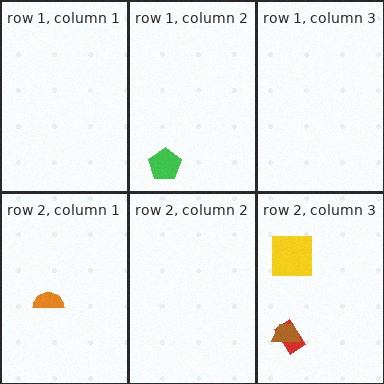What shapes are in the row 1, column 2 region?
The green pentagon.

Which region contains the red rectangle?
The row 2, column 3 region.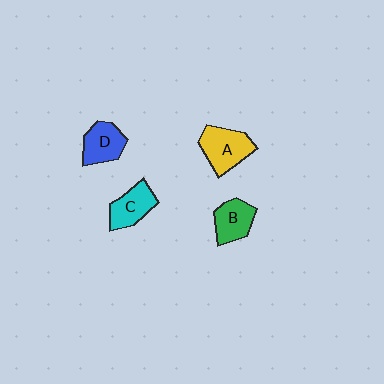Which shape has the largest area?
Shape A (yellow).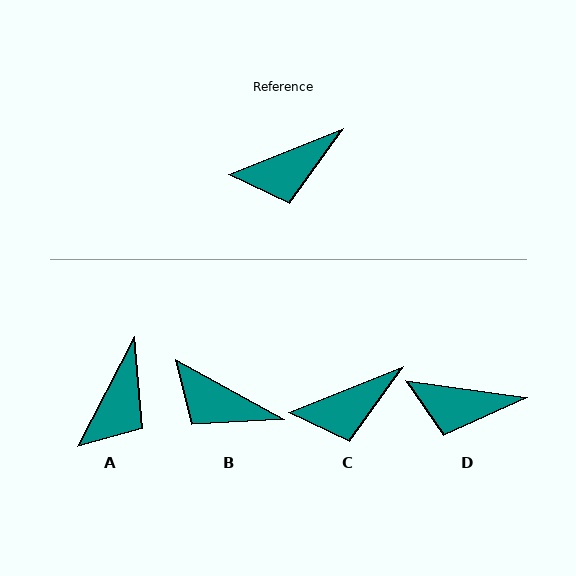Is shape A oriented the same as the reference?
No, it is off by about 41 degrees.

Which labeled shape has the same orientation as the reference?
C.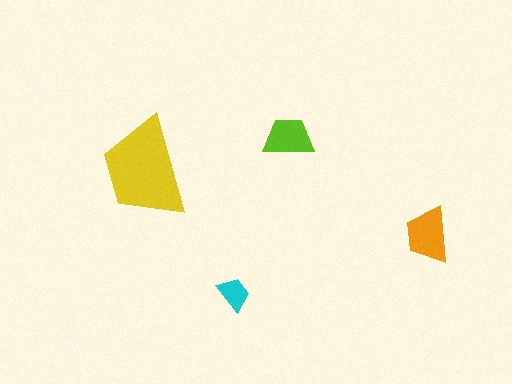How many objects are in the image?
There are 4 objects in the image.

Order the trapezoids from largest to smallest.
the yellow one, the orange one, the lime one, the cyan one.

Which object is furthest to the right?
The orange trapezoid is rightmost.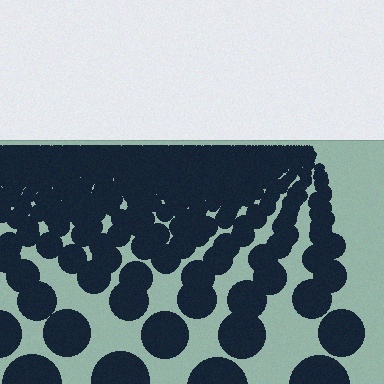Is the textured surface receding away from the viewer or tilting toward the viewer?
The surface is receding away from the viewer. Texture elements get smaller and denser toward the top.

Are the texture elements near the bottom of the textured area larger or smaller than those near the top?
Larger. Near the bottom, elements are closer to the viewer and appear at a bigger on-screen size.